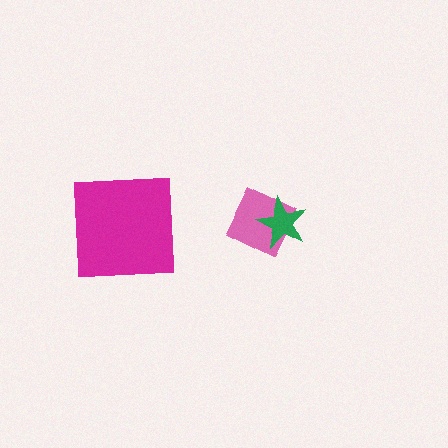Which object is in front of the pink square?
The green star is in front of the pink square.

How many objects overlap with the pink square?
1 object overlaps with the pink square.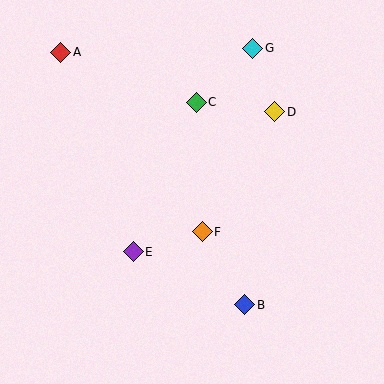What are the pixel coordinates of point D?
Point D is at (275, 112).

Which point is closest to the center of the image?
Point F at (202, 232) is closest to the center.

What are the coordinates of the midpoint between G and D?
The midpoint between G and D is at (264, 80).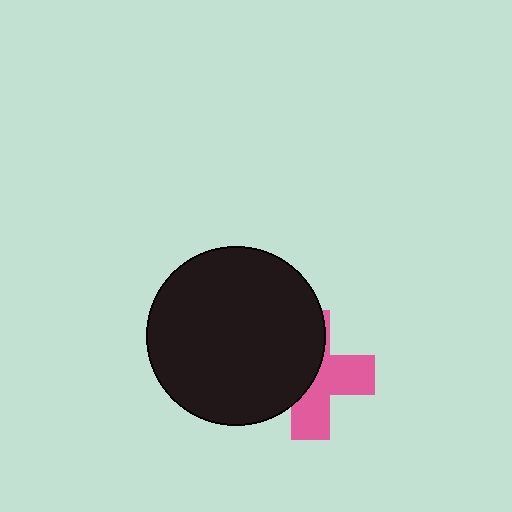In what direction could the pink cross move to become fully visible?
The pink cross could move right. That would shift it out from behind the black circle entirely.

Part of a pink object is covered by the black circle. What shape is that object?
It is a cross.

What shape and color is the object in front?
The object in front is a black circle.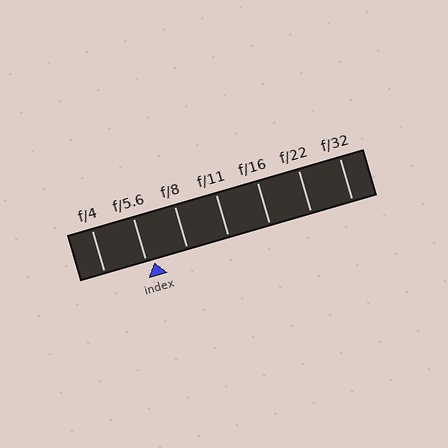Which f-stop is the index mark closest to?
The index mark is closest to f/5.6.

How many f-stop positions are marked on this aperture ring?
There are 7 f-stop positions marked.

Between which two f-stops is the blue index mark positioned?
The index mark is between f/5.6 and f/8.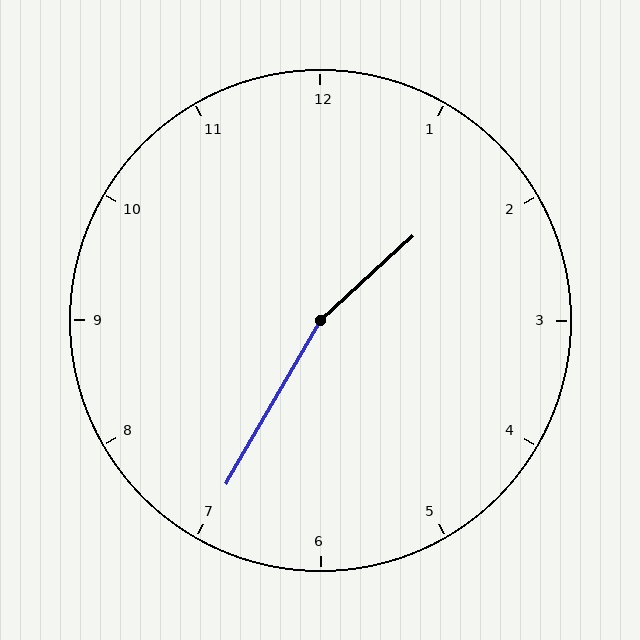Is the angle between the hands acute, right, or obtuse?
It is obtuse.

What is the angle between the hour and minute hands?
Approximately 162 degrees.